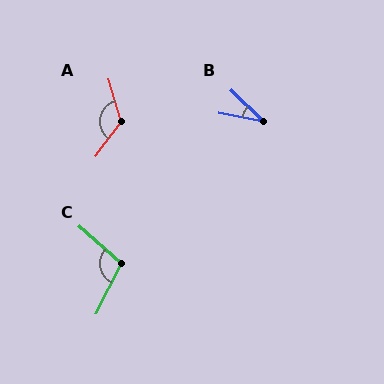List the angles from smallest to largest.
B (33°), C (104°), A (126°).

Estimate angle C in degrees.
Approximately 104 degrees.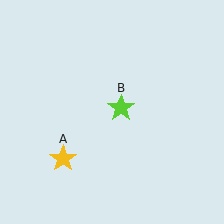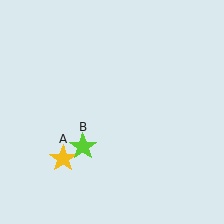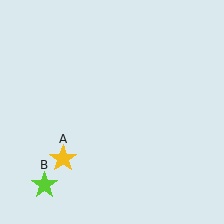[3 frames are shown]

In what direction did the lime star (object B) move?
The lime star (object B) moved down and to the left.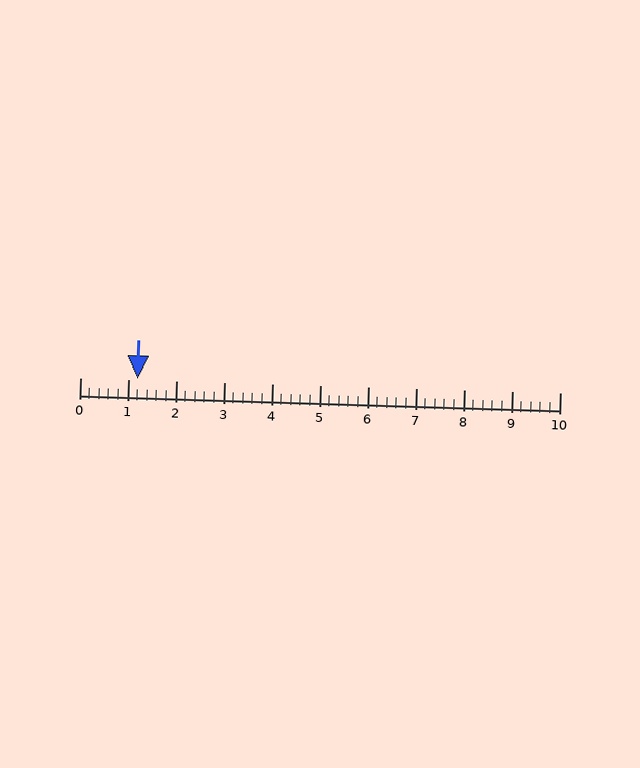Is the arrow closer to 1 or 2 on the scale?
The arrow is closer to 1.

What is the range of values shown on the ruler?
The ruler shows values from 0 to 10.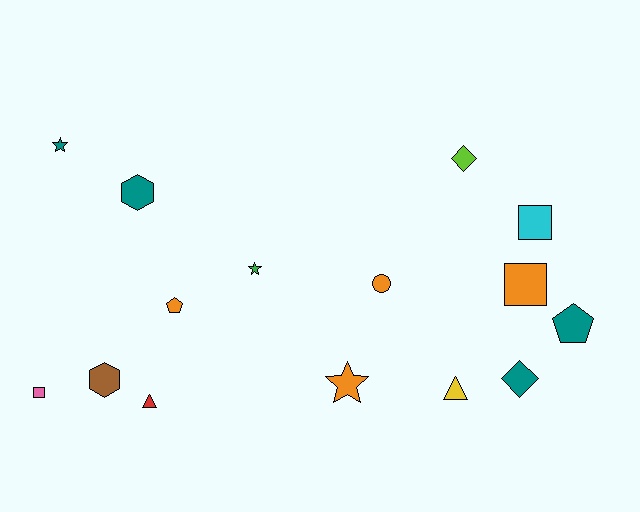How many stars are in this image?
There are 3 stars.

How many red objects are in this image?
There is 1 red object.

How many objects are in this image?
There are 15 objects.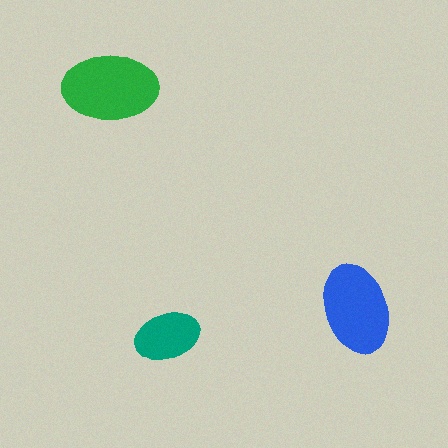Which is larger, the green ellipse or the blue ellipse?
The green one.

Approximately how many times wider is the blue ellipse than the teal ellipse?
About 1.5 times wider.